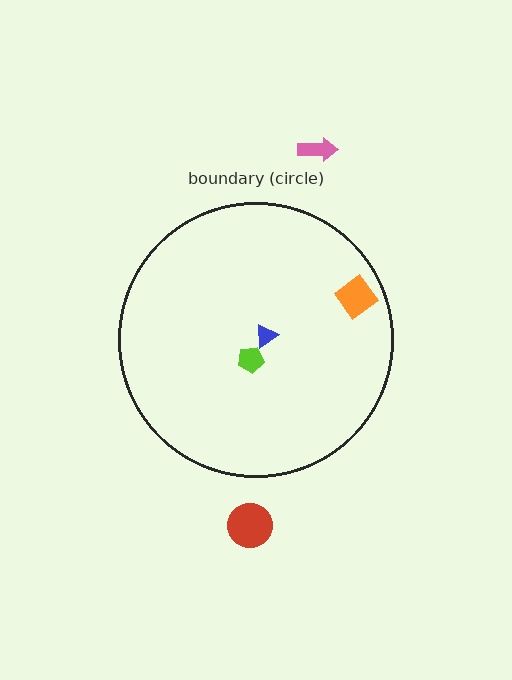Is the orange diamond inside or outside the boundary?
Inside.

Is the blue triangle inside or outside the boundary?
Inside.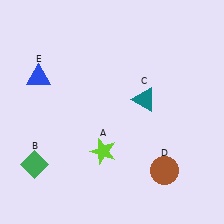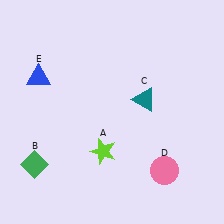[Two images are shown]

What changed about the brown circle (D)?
In Image 1, D is brown. In Image 2, it changed to pink.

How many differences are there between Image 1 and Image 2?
There is 1 difference between the two images.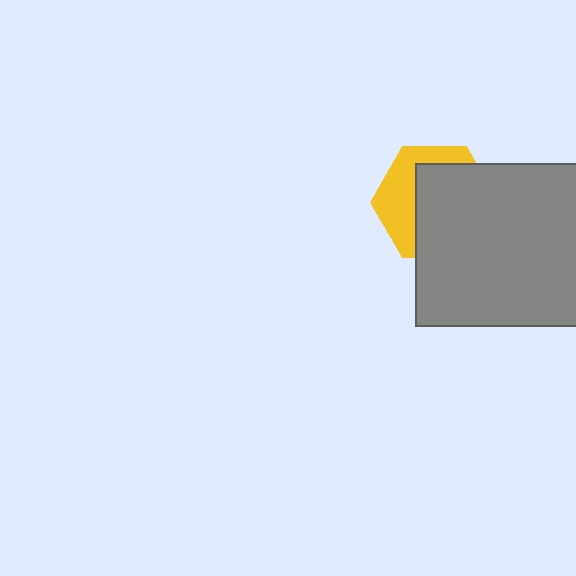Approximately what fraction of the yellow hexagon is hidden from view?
Roughly 60% of the yellow hexagon is hidden behind the gray square.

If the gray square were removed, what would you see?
You would see the complete yellow hexagon.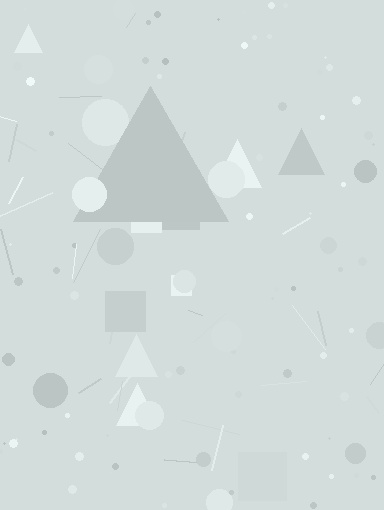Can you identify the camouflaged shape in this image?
The camouflaged shape is a triangle.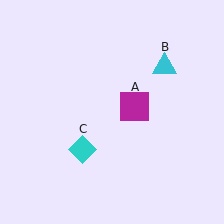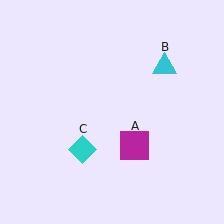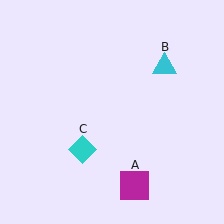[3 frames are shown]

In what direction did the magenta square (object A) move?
The magenta square (object A) moved down.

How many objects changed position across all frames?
1 object changed position: magenta square (object A).